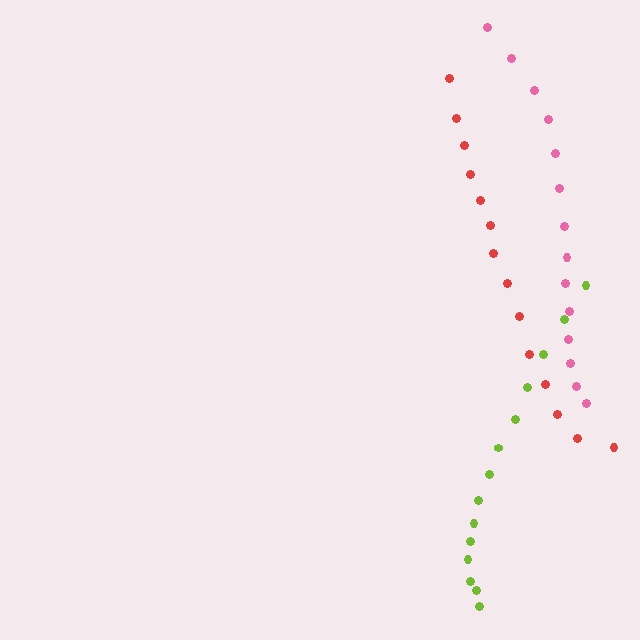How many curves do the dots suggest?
There are 3 distinct paths.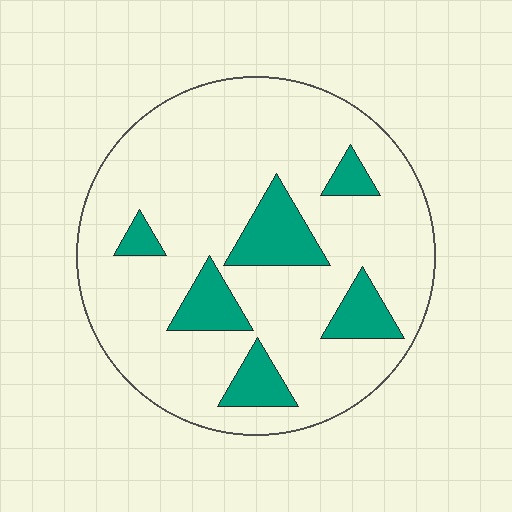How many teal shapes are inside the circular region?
6.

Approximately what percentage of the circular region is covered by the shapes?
Approximately 15%.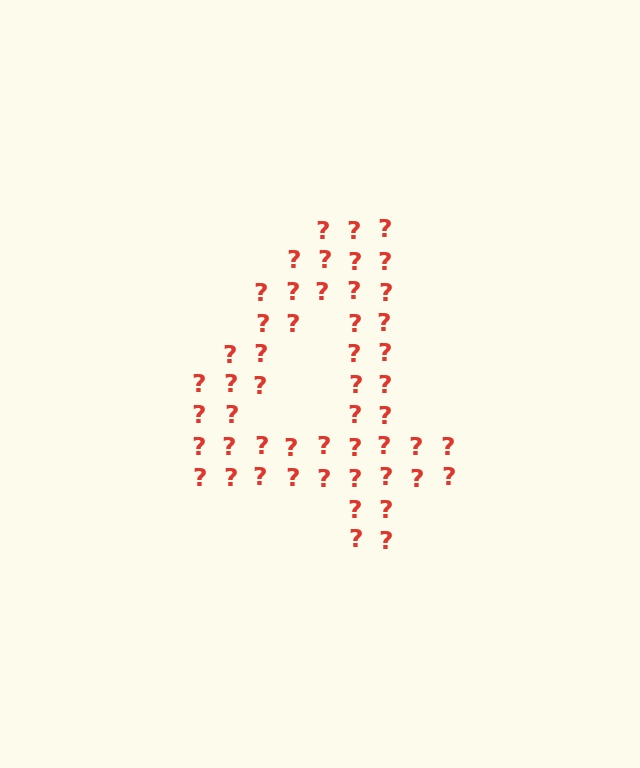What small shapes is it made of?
It is made of small question marks.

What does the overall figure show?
The overall figure shows the digit 4.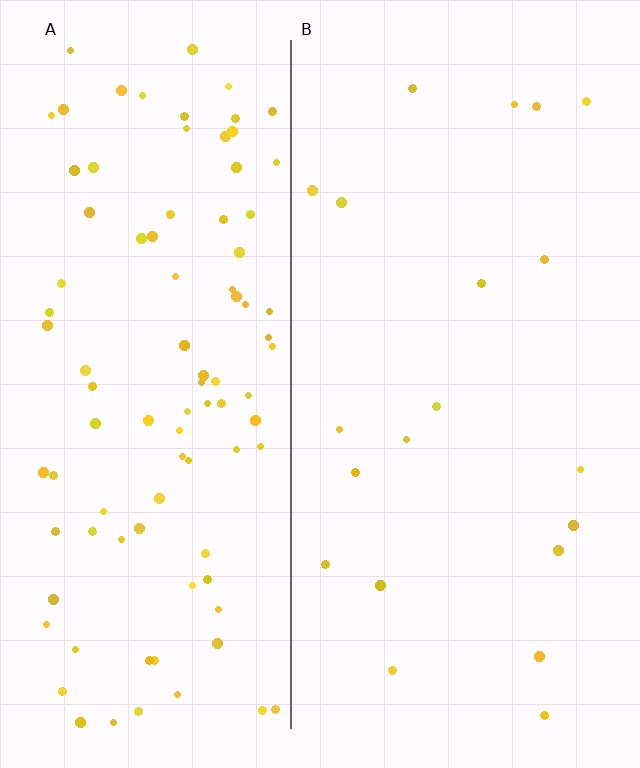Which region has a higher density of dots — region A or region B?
A (the left).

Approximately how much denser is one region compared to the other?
Approximately 4.8× — region A over region B.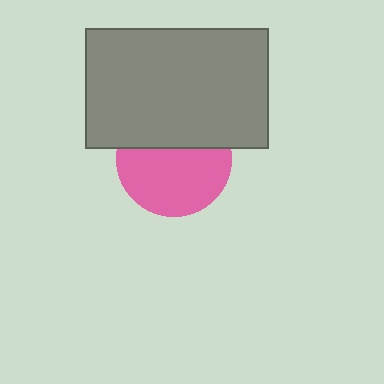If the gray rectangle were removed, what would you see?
You would see the complete pink circle.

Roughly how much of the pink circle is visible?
About half of it is visible (roughly 60%).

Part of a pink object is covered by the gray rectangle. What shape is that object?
It is a circle.